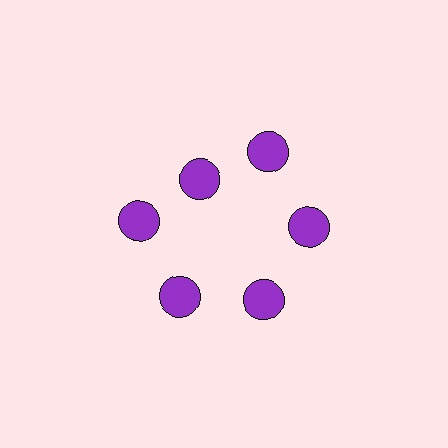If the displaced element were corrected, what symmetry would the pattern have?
It would have 6-fold rotational symmetry — the pattern would map onto itself every 60 degrees.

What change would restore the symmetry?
The symmetry would be restored by moving it outward, back onto the ring so that all 6 circles sit at equal angles and equal distance from the center.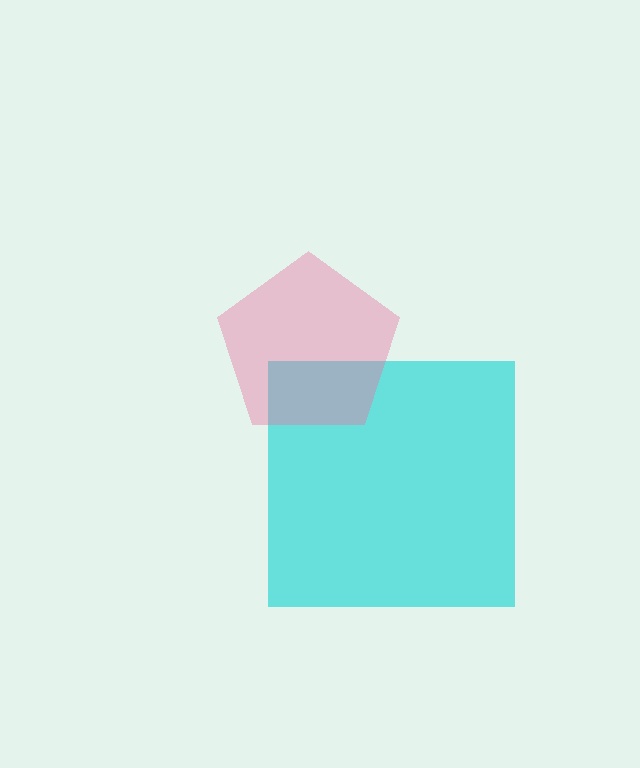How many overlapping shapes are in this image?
There are 2 overlapping shapes in the image.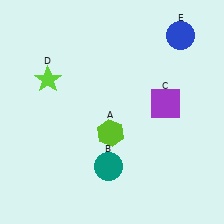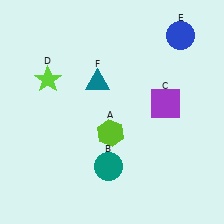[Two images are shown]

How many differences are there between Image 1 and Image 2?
There is 1 difference between the two images.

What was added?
A teal triangle (F) was added in Image 2.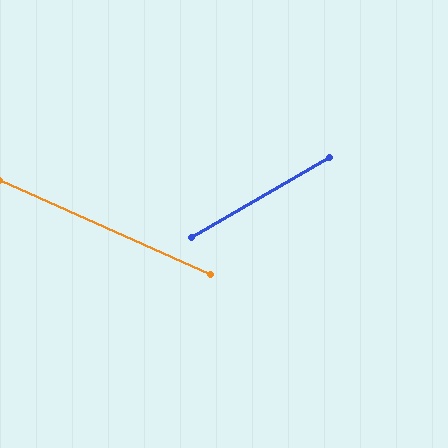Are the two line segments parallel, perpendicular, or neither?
Neither parallel nor perpendicular — they differ by about 54°.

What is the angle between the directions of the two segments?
Approximately 54 degrees.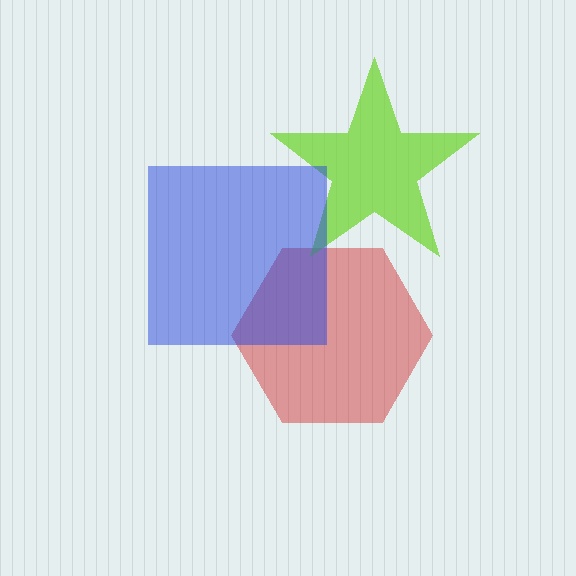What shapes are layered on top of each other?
The layered shapes are: a red hexagon, a lime star, a blue square.